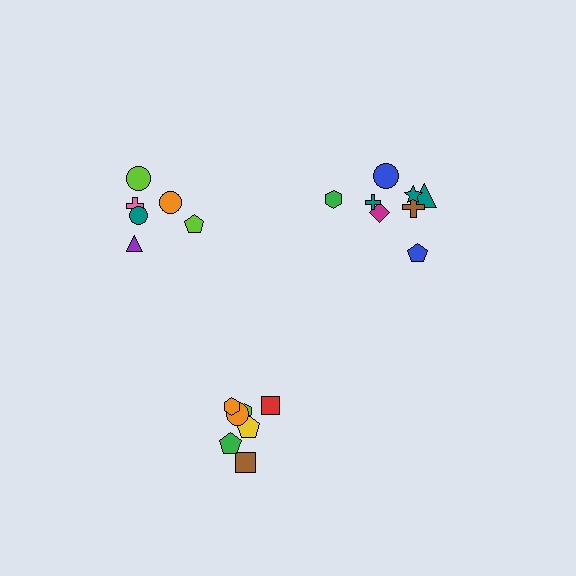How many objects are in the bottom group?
There are 7 objects.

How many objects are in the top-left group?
There are 6 objects.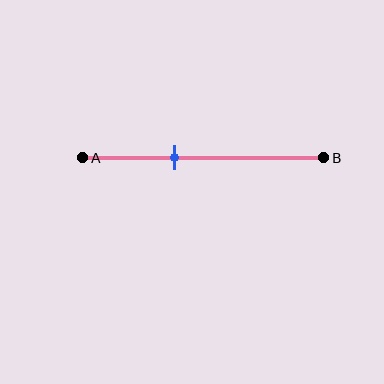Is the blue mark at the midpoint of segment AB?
No, the mark is at about 40% from A, not at the 50% midpoint.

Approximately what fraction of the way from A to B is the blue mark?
The blue mark is approximately 40% of the way from A to B.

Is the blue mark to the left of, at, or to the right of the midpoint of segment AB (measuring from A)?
The blue mark is to the left of the midpoint of segment AB.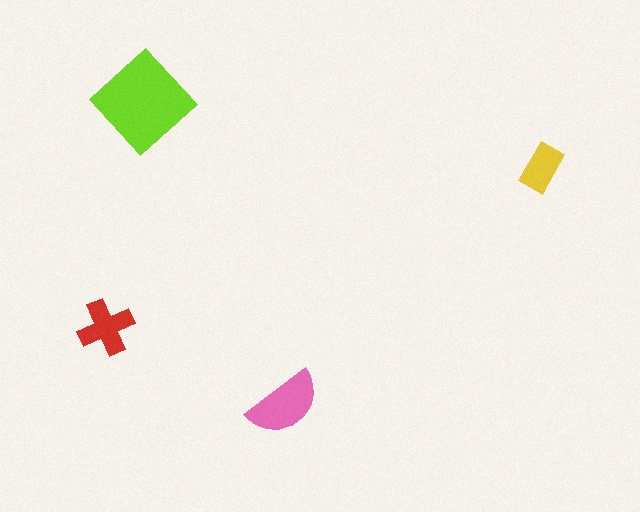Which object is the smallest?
The yellow rectangle.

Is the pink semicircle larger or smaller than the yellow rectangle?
Larger.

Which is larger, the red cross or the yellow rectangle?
The red cross.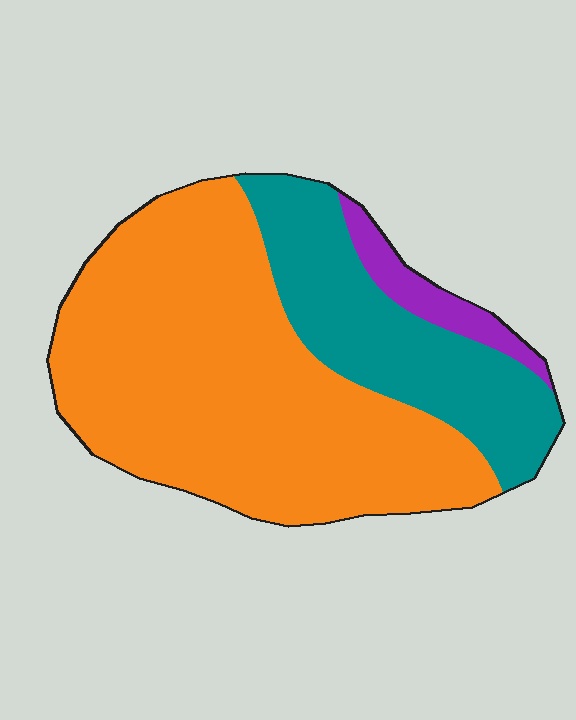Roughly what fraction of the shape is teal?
Teal takes up about one quarter (1/4) of the shape.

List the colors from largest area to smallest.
From largest to smallest: orange, teal, purple.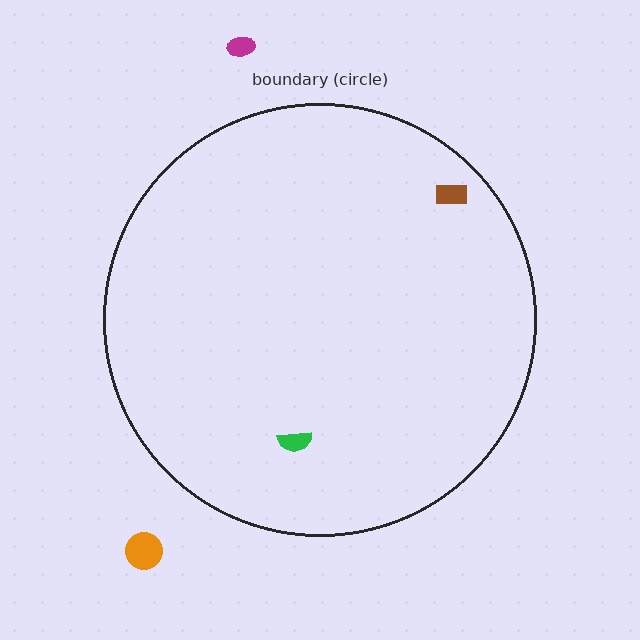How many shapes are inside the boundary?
2 inside, 2 outside.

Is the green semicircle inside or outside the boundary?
Inside.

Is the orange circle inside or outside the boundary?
Outside.